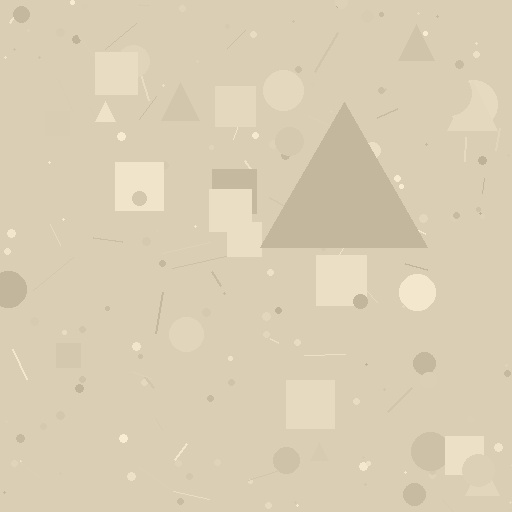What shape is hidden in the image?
A triangle is hidden in the image.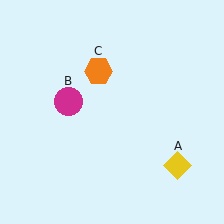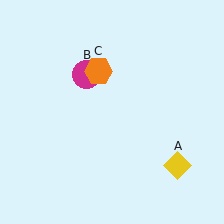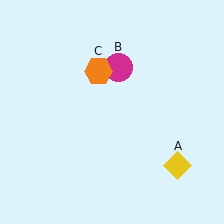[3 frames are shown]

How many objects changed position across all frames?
1 object changed position: magenta circle (object B).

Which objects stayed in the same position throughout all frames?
Yellow diamond (object A) and orange hexagon (object C) remained stationary.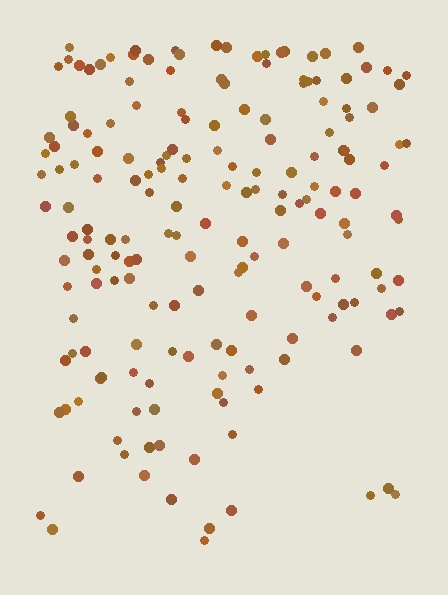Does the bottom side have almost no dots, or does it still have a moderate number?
Still a moderate number, just noticeably fewer than the top.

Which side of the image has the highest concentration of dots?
The top.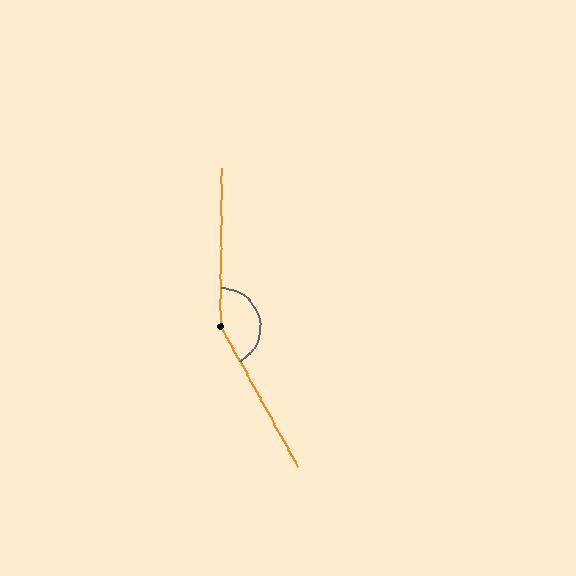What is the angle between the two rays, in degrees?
Approximately 151 degrees.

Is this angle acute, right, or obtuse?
It is obtuse.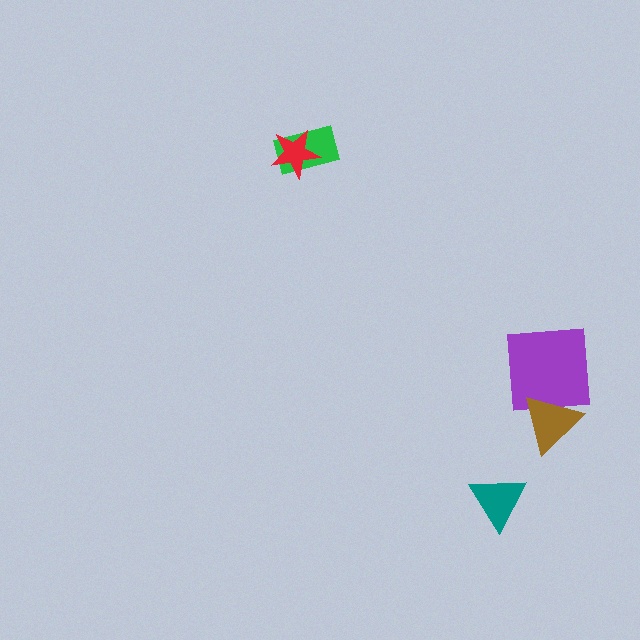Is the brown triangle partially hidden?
No, no other shape covers it.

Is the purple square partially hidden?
Yes, it is partially covered by another shape.